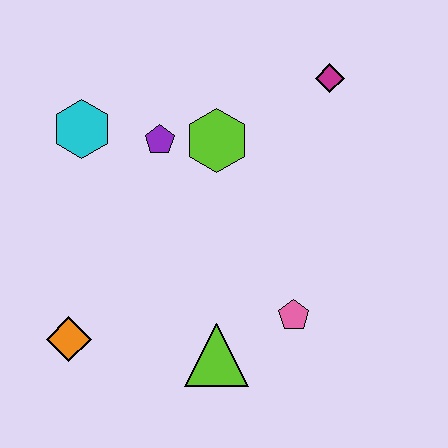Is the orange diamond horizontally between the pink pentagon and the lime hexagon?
No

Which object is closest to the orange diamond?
The lime triangle is closest to the orange diamond.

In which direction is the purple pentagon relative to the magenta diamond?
The purple pentagon is to the left of the magenta diamond.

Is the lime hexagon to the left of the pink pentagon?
Yes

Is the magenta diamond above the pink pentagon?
Yes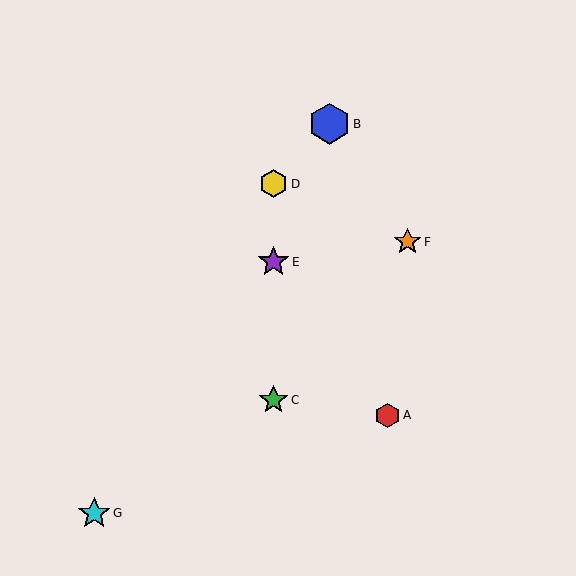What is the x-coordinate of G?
Object G is at x≈94.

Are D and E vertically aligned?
Yes, both are at x≈274.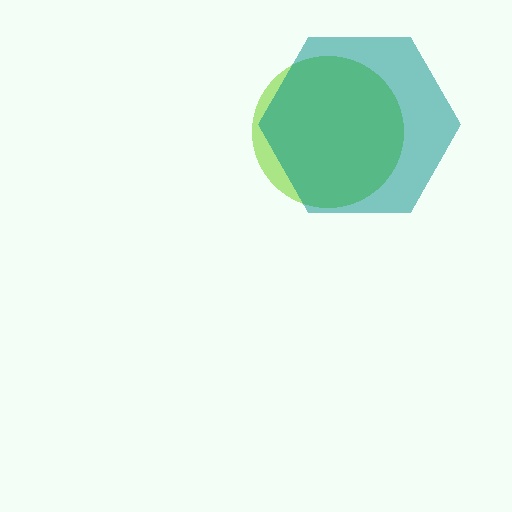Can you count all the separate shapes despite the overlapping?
Yes, there are 2 separate shapes.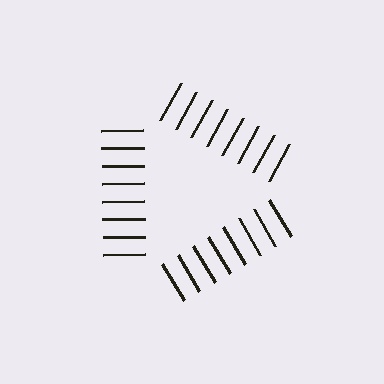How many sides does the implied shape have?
3 sides — the line-ends trace a triangle.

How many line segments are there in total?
24 — 8 along each of the 3 edges.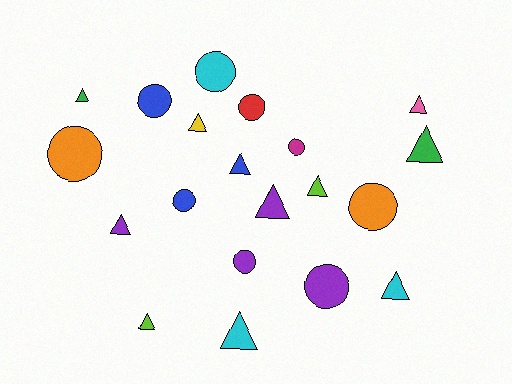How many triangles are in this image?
There are 11 triangles.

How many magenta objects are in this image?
There is 1 magenta object.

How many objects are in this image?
There are 20 objects.